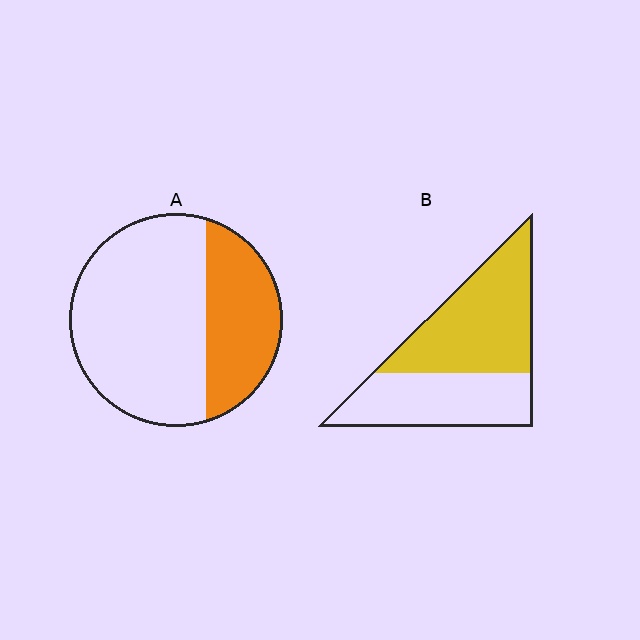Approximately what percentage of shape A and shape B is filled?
A is approximately 30% and B is approximately 55%.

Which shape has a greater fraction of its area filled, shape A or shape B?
Shape B.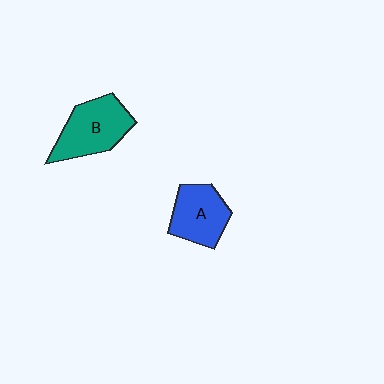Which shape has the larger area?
Shape B (teal).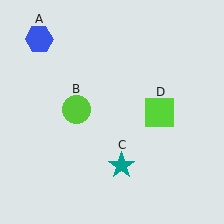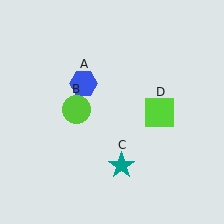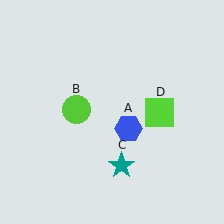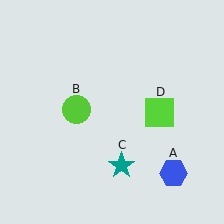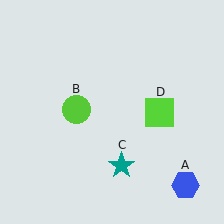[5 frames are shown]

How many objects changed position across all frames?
1 object changed position: blue hexagon (object A).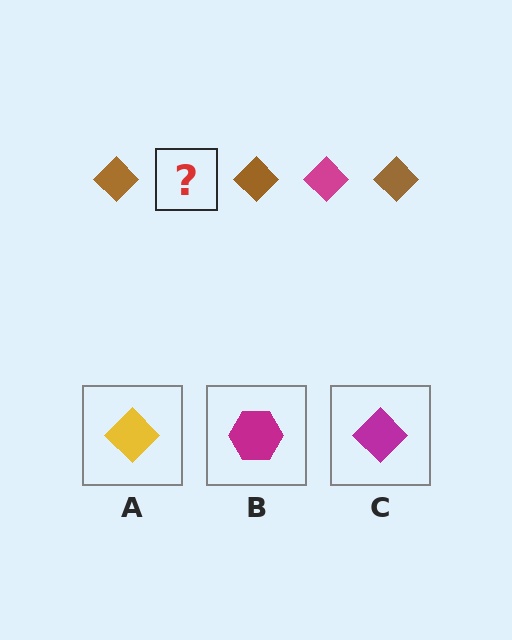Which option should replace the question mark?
Option C.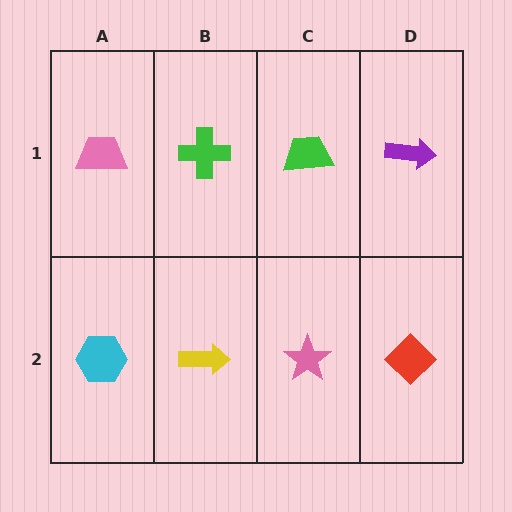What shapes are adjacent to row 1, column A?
A cyan hexagon (row 2, column A), a green cross (row 1, column B).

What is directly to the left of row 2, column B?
A cyan hexagon.